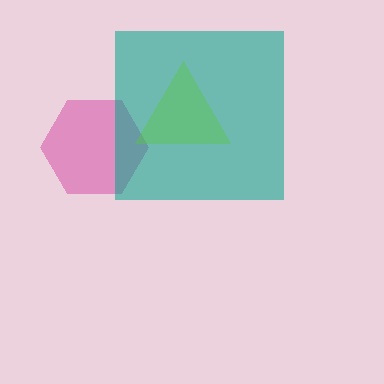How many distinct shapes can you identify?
There are 3 distinct shapes: a magenta hexagon, a teal square, a lime triangle.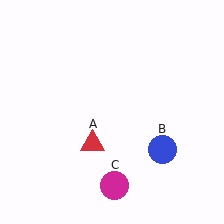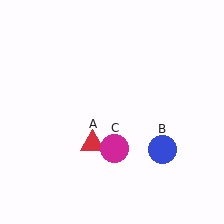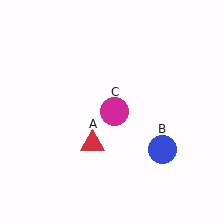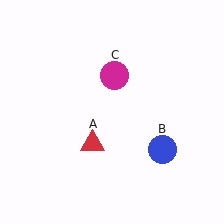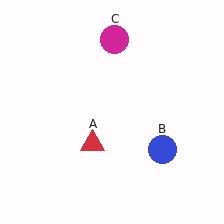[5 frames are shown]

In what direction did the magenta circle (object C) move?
The magenta circle (object C) moved up.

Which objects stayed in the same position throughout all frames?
Red triangle (object A) and blue circle (object B) remained stationary.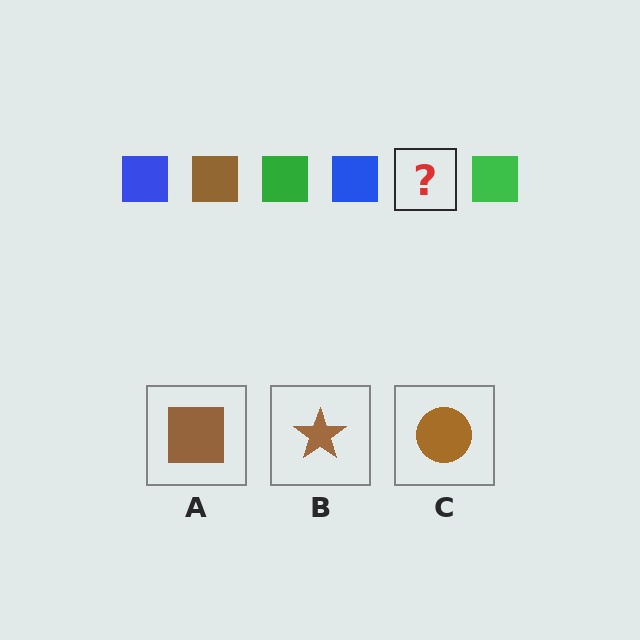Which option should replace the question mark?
Option A.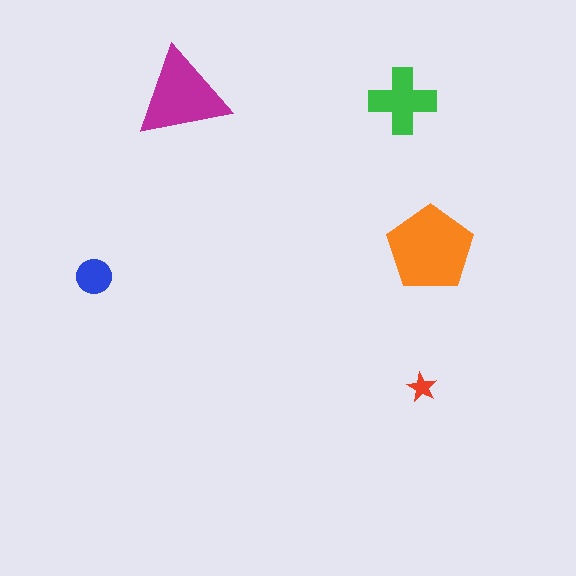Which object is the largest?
The orange pentagon.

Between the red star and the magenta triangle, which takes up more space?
The magenta triangle.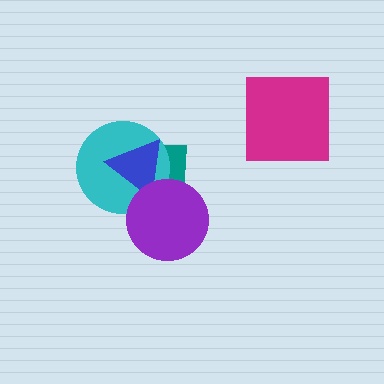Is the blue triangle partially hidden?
Yes, it is partially covered by another shape.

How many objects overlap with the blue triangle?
3 objects overlap with the blue triangle.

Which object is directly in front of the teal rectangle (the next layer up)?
The cyan circle is directly in front of the teal rectangle.